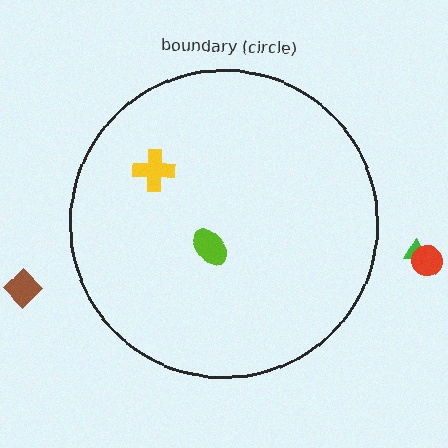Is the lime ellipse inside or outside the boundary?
Inside.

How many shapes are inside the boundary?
2 inside, 3 outside.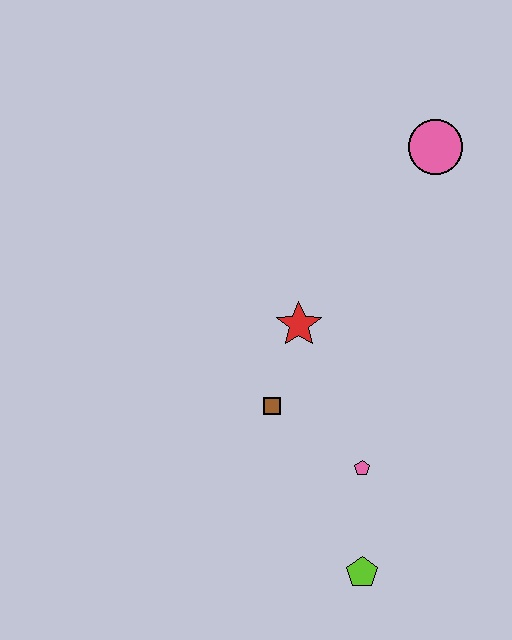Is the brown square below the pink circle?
Yes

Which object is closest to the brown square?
The red star is closest to the brown square.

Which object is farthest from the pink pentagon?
The pink circle is farthest from the pink pentagon.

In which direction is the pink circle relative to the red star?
The pink circle is above the red star.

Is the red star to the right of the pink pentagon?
No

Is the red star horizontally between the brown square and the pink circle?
Yes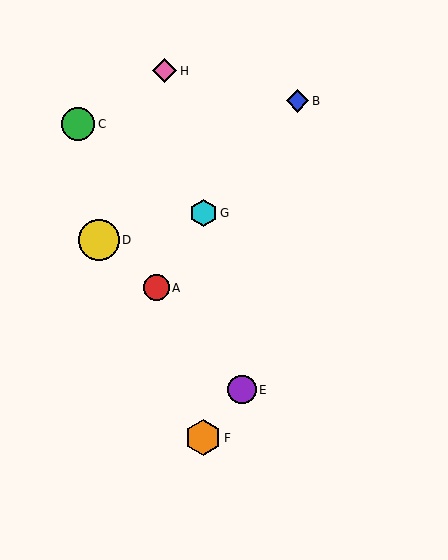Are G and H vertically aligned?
No, G is at x≈203 and H is at x≈165.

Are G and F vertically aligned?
Yes, both are at x≈203.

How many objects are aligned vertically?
2 objects (F, G) are aligned vertically.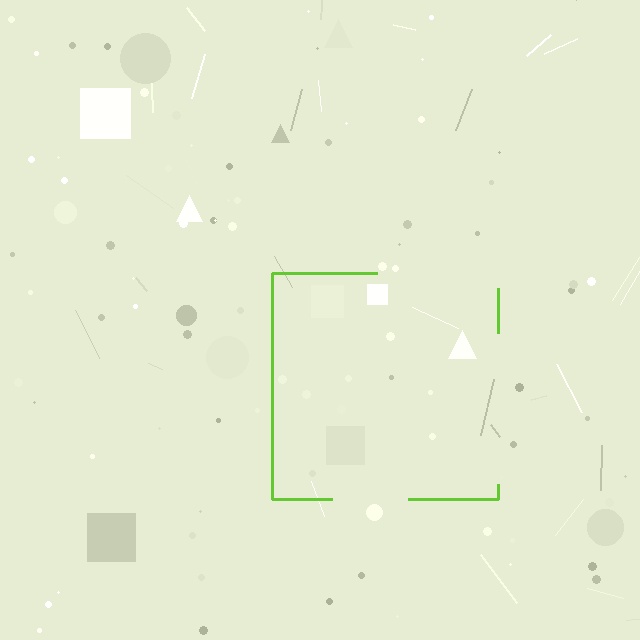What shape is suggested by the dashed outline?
The dashed outline suggests a square.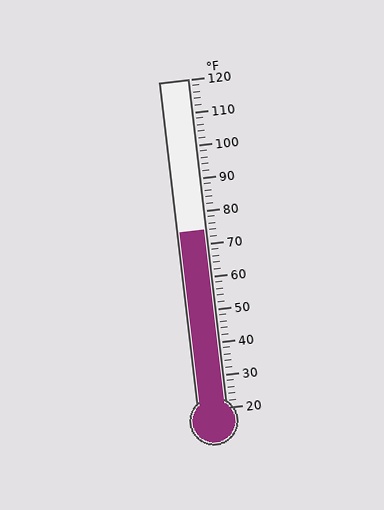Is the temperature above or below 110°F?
The temperature is below 110°F.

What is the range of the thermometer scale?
The thermometer scale ranges from 20°F to 120°F.